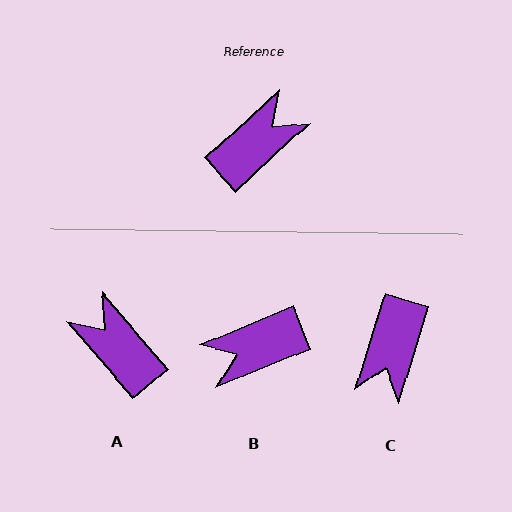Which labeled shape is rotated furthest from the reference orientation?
B, about 159 degrees away.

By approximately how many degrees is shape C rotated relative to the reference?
Approximately 150 degrees clockwise.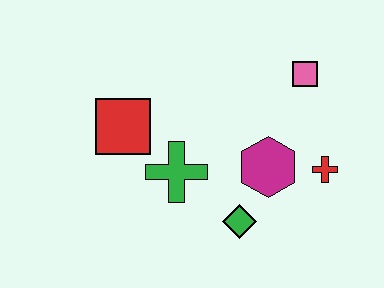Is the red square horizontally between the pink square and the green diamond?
No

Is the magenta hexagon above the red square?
No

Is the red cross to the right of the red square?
Yes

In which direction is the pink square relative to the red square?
The pink square is to the right of the red square.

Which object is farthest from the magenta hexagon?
The red square is farthest from the magenta hexagon.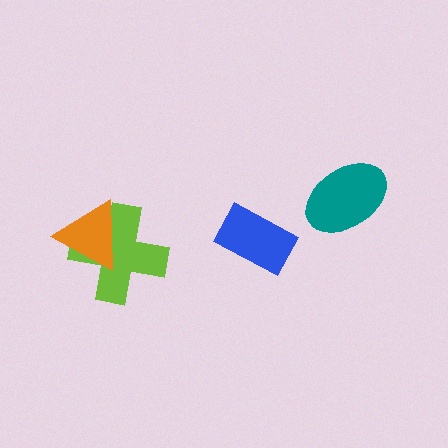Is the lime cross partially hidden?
Yes, it is partially covered by another shape.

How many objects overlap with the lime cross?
1 object overlaps with the lime cross.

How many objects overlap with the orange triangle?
1 object overlaps with the orange triangle.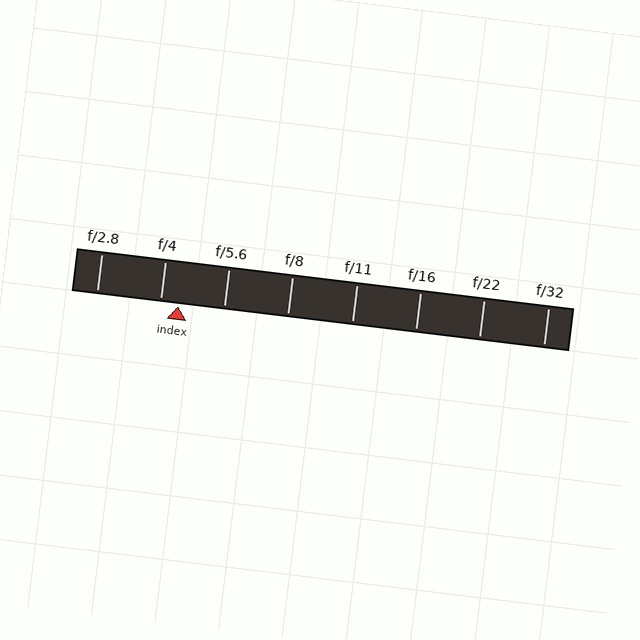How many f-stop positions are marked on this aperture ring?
There are 8 f-stop positions marked.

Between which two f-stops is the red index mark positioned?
The index mark is between f/4 and f/5.6.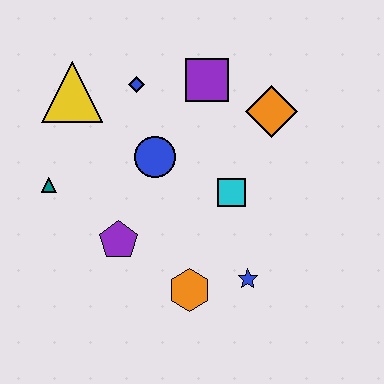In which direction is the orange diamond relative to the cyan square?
The orange diamond is above the cyan square.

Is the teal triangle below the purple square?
Yes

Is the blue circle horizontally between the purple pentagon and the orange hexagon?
Yes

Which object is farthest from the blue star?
The yellow triangle is farthest from the blue star.